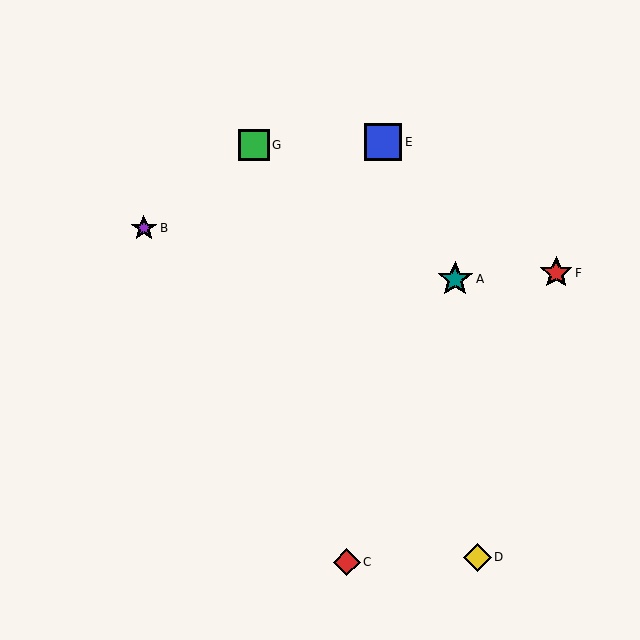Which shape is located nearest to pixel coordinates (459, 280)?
The teal star (labeled A) at (455, 279) is nearest to that location.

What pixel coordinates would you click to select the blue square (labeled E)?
Click at (383, 142) to select the blue square E.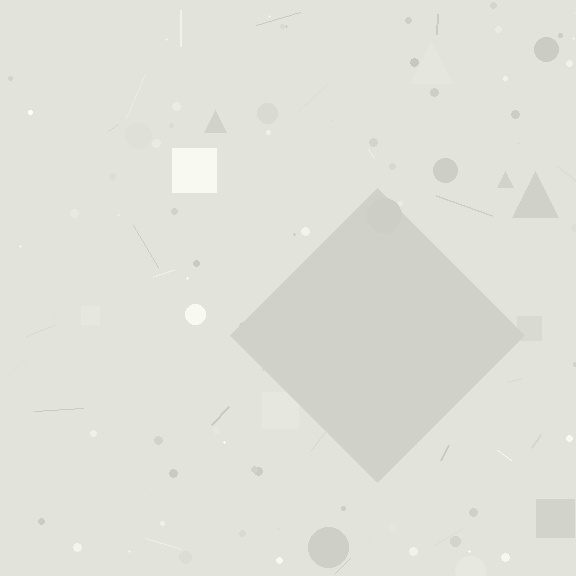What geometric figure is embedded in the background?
A diamond is embedded in the background.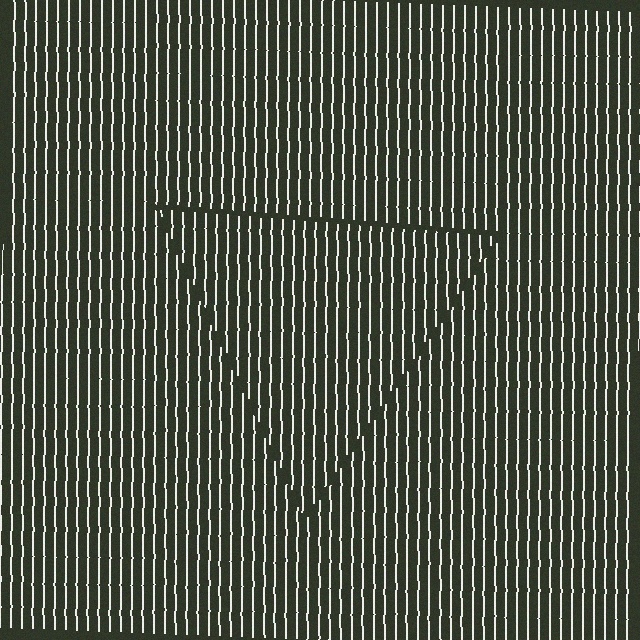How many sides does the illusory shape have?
3 sides — the line-ends trace a triangle.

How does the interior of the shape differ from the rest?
The interior of the shape contains the same grating, shifted by half a period — the contour is defined by the phase discontinuity where line-ends from the inner and outer gratings abut.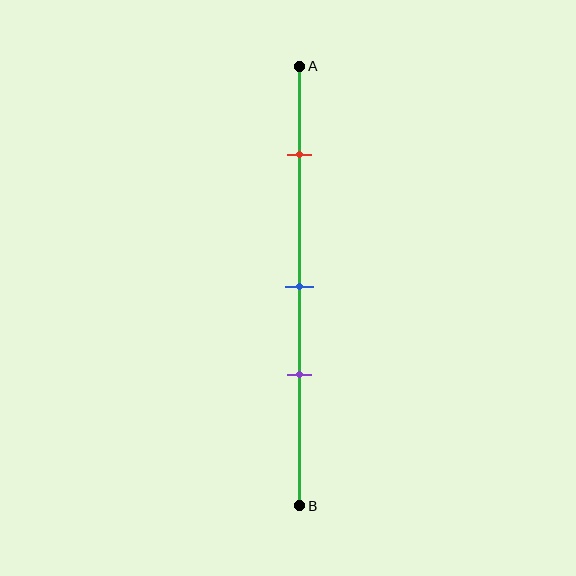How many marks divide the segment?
There are 3 marks dividing the segment.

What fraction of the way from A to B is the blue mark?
The blue mark is approximately 50% (0.5) of the way from A to B.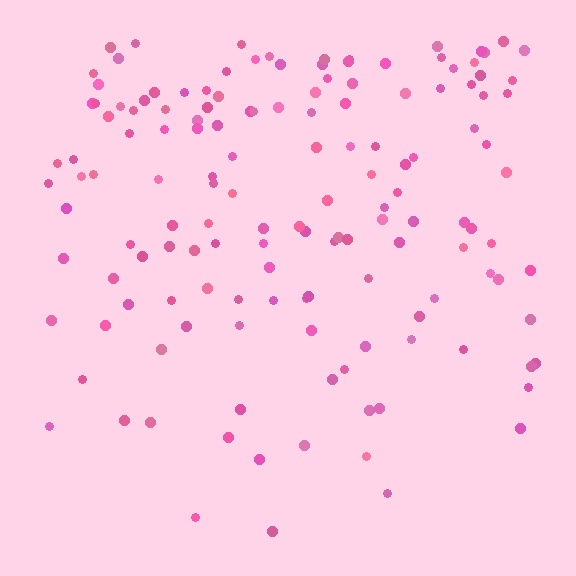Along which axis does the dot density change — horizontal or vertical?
Vertical.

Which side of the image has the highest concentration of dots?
The top.